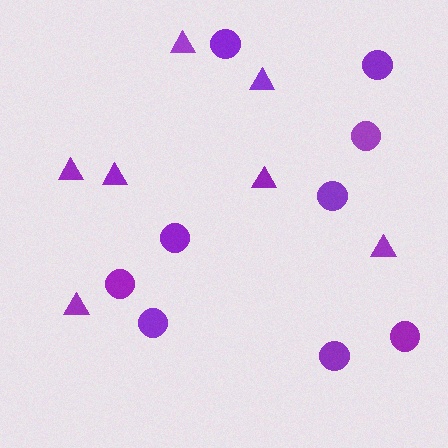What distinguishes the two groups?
There are 2 groups: one group of triangles (7) and one group of circles (9).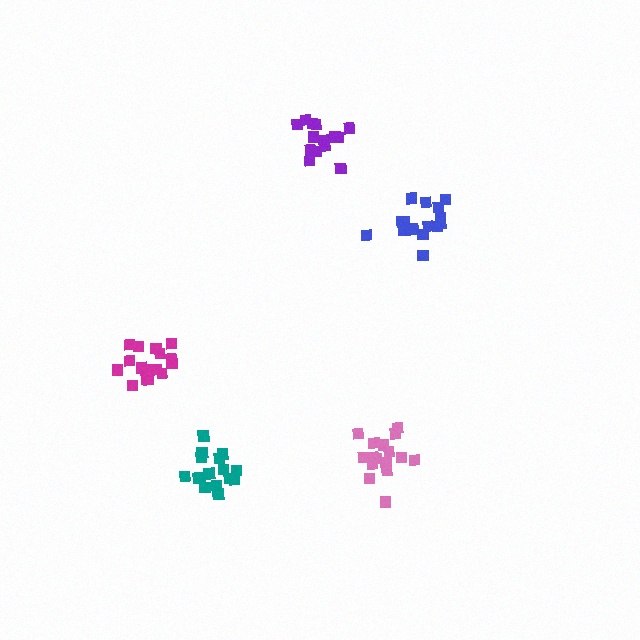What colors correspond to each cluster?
The clusters are colored: teal, blue, purple, magenta, pink.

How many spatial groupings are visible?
There are 5 spatial groupings.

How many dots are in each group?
Group 1: 16 dots, Group 2: 15 dots, Group 3: 14 dots, Group 4: 16 dots, Group 5: 16 dots (77 total).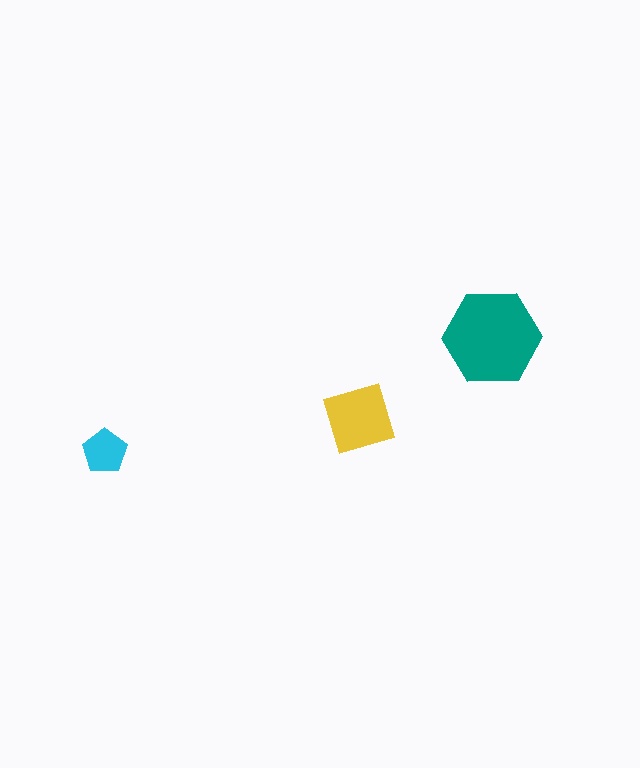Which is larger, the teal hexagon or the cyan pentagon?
The teal hexagon.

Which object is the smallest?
The cyan pentagon.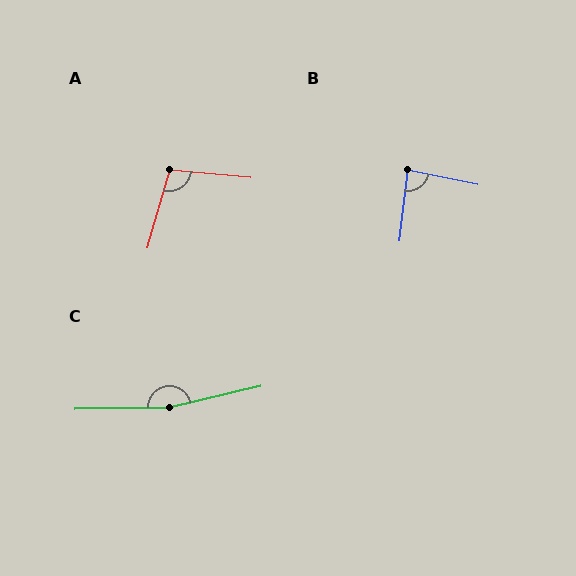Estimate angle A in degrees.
Approximately 101 degrees.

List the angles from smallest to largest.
B (85°), A (101°), C (168°).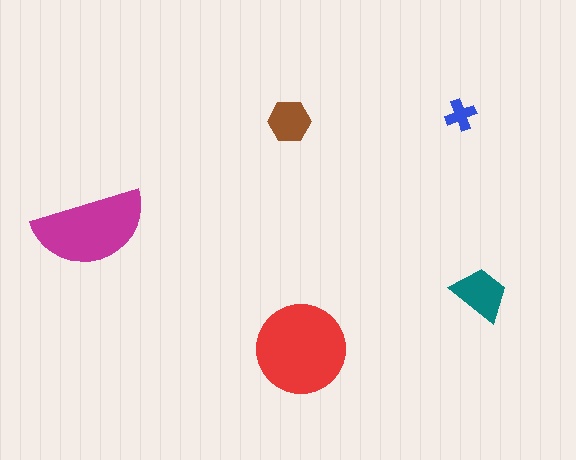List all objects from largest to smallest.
The red circle, the magenta semicircle, the teal trapezoid, the brown hexagon, the blue cross.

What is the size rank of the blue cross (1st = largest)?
5th.